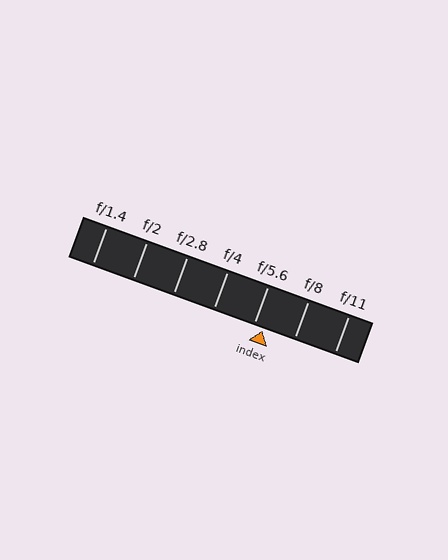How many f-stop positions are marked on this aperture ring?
There are 7 f-stop positions marked.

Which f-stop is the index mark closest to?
The index mark is closest to f/5.6.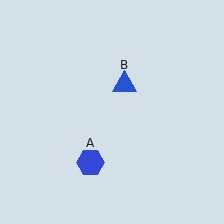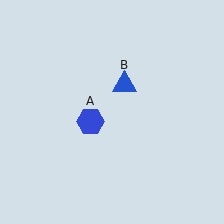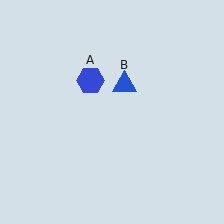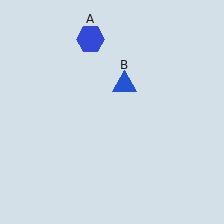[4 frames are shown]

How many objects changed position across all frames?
1 object changed position: blue hexagon (object A).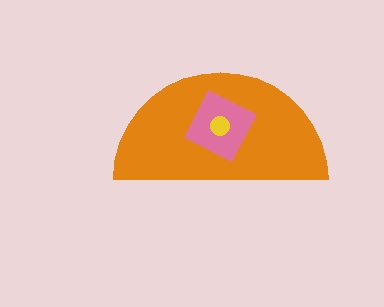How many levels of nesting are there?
3.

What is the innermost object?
The yellow circle.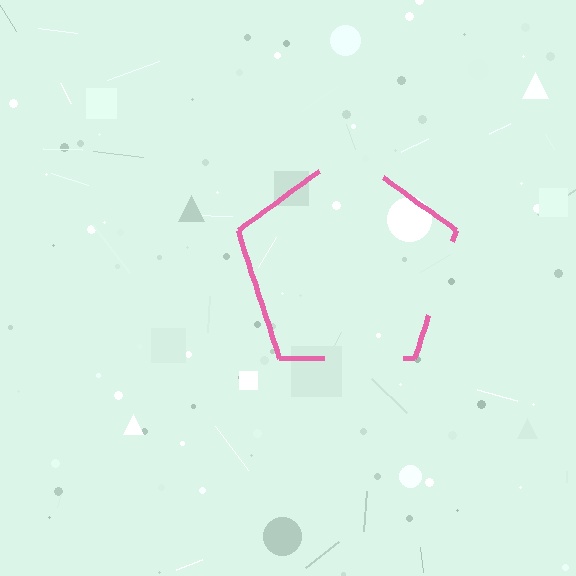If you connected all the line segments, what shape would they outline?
They would outline a pentagon.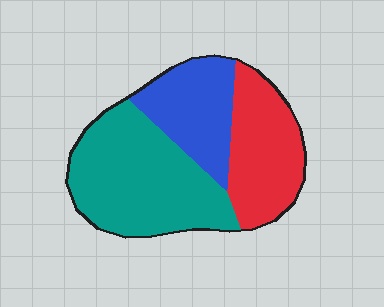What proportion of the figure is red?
Red takes up between a quarter and a half of the figure.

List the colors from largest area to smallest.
From largest to smallest: teal, red, blue.